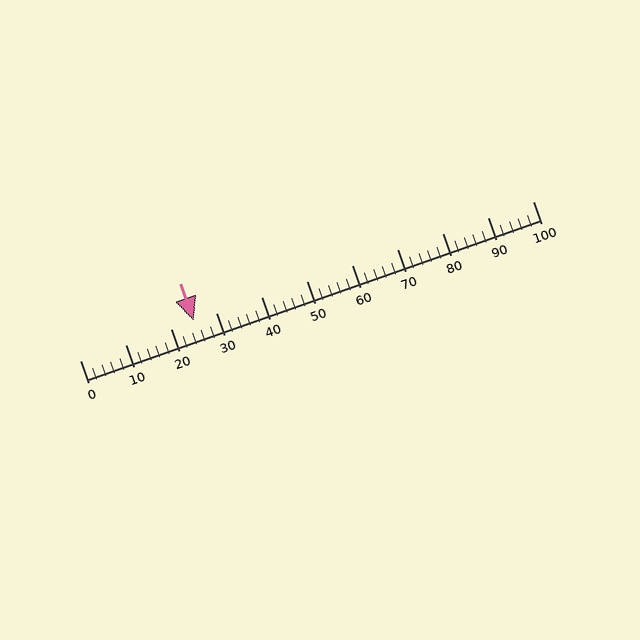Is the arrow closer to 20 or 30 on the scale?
The arrow is closer to 30.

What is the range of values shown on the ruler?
The ruler shows values from 0 to 100.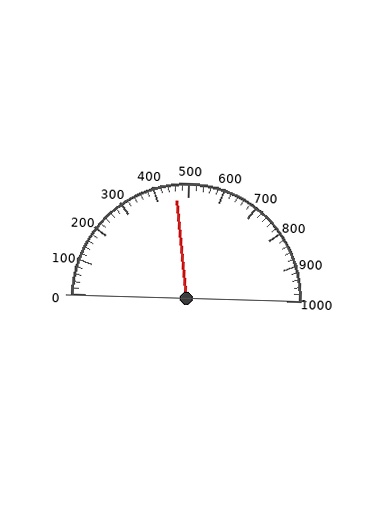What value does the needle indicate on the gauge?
The needle indicates approximately 460.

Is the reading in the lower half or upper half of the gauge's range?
The reading is in the lower half of the range (0 to 1000).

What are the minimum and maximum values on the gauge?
The gauge ranges from 0 to 1000.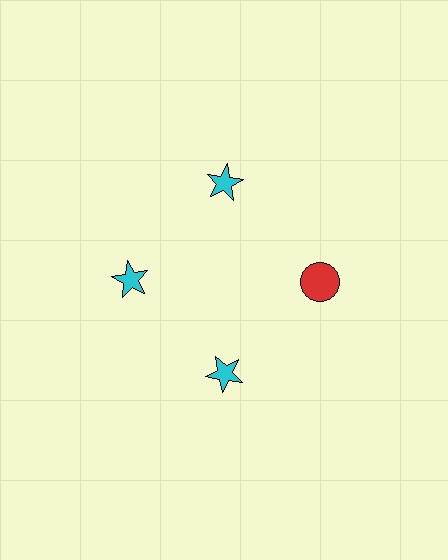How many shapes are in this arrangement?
There are 4 shapes arranged in a ring pattern.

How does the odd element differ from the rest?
It differs in both color (red instead of cyan) and shape (circle instead of star).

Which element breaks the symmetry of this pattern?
The red circle at roughly the 3 o'clock position breaks the symmetry. All other shapes are cyan stars.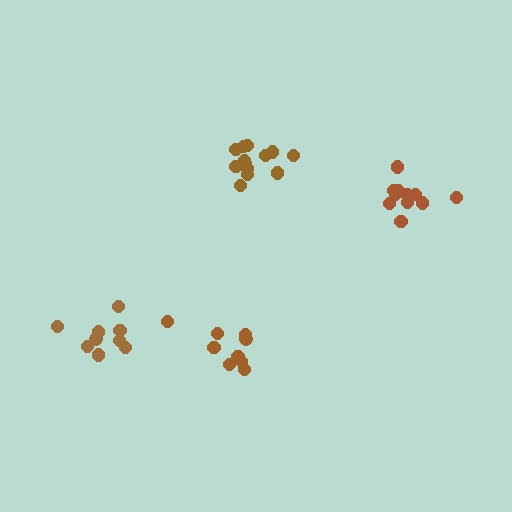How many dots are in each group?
Group 1: 13 dots, Group 2: 9 dots, Group 3: 9 dots, Group 4: 11 dots (42 total).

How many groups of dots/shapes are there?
There are 4 groups.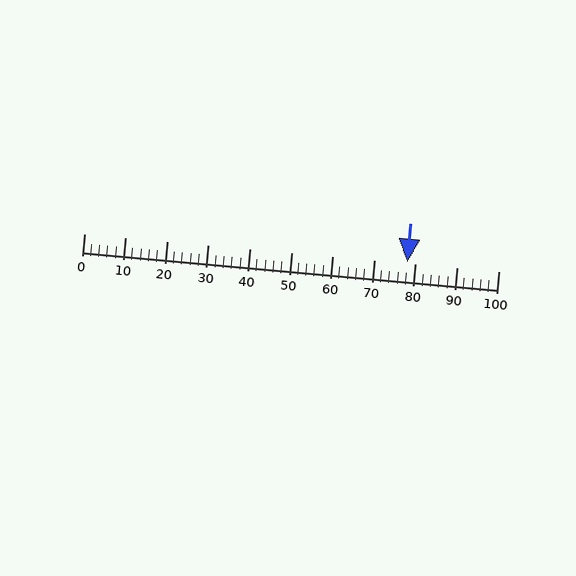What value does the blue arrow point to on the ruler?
The blue arrow points to approximately 78.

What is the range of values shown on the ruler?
The ruler shows values from 0 to 100.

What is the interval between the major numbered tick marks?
The major tick marks are spaced 10 units apart.